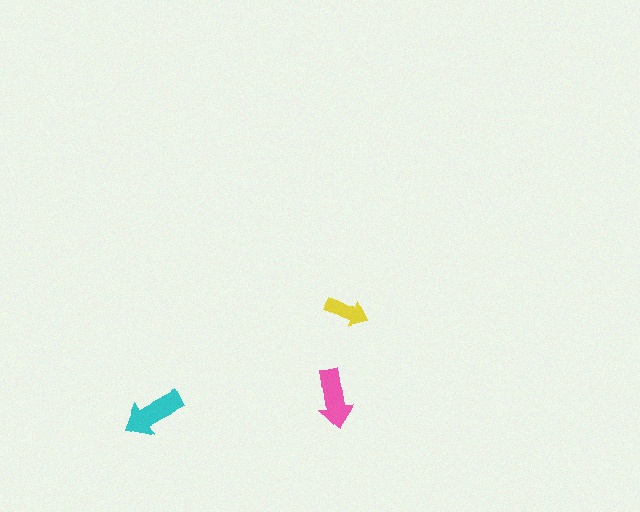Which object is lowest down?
The cyan arrow is bottommost.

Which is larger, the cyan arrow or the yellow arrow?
The cyan one.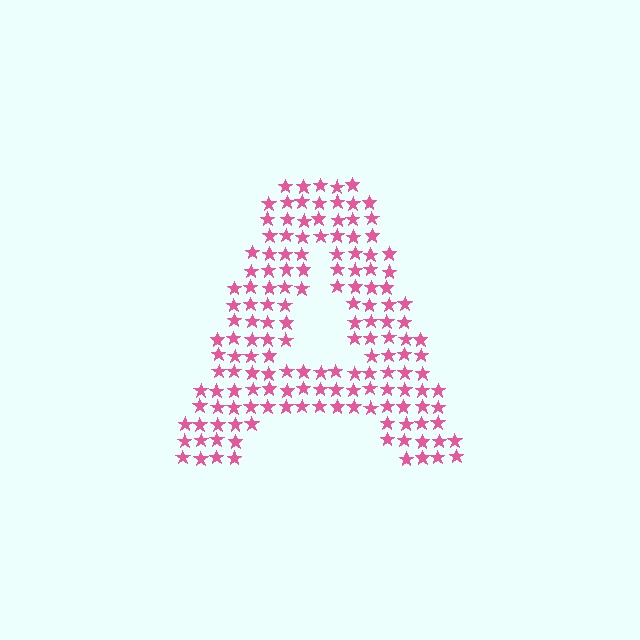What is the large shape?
The large shape is the letter A.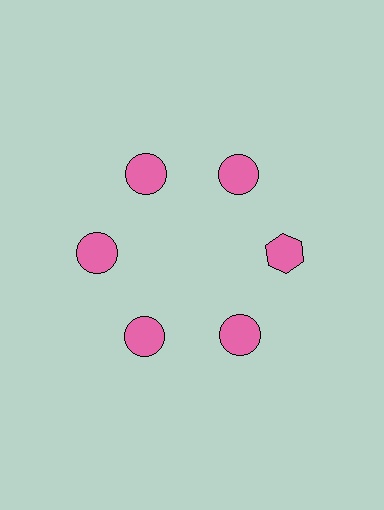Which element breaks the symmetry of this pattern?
The pink hexagon at roughly the 3 o'clock position breaks the symmetry. All other shapes are pink circles.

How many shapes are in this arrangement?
There are 6 shapes arranged in a ring pattern.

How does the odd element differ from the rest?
It has a different shape: hexagon instead of circle.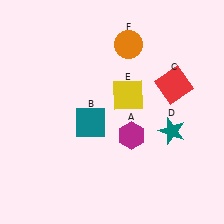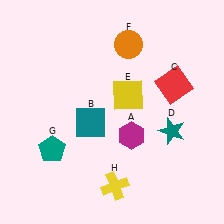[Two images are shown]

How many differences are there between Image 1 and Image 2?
There are 2 differences between the two images.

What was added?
A teal pentagon (G), a yellow cross (H) were added in Image 2.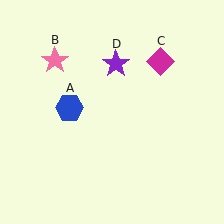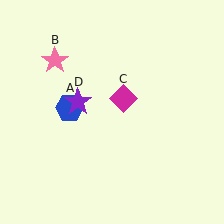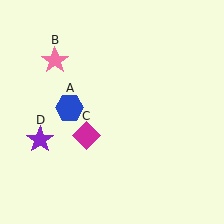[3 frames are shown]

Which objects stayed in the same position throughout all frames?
Blue hexagon (object A) and pink star (object B) remained stationary.